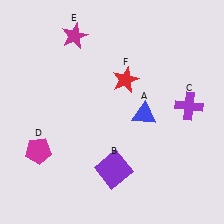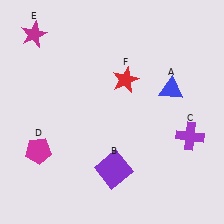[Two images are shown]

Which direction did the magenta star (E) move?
The magenta star (E) moved left.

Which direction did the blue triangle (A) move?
The blue triangle (A) moved right.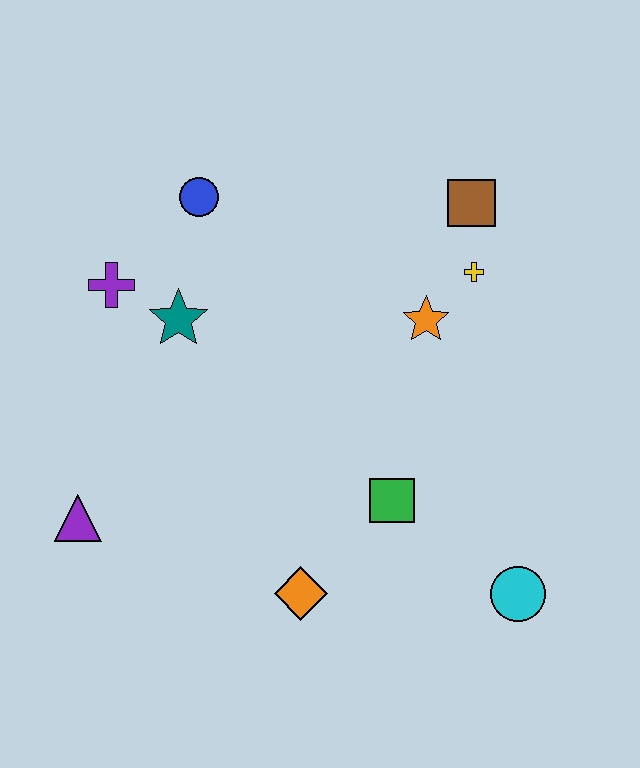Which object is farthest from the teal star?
The cyan circle is farthest from the teal star.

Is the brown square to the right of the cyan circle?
No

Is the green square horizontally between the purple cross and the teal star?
No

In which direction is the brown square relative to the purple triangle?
The brown square is to the right of the purple triangle.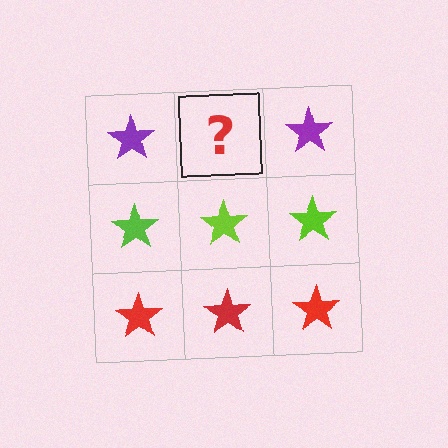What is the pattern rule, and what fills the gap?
The rule is that each row has a consistent color. The gap should be filled with a purple star.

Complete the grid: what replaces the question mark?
The question mark should be replaced with a purple star.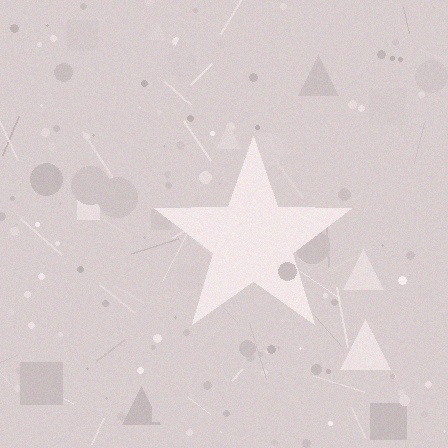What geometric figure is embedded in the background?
A star is embedded in the background.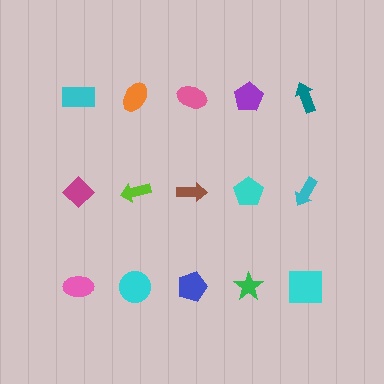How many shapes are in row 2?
5 shapes.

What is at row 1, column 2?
An orange ellipse.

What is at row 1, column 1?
A cyan rectangle.